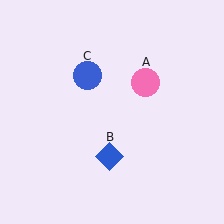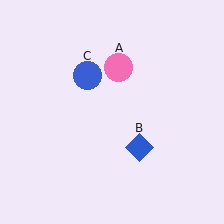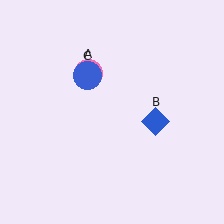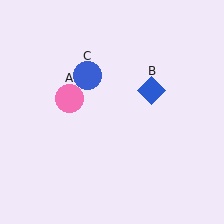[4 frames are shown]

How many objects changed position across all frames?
2 objects changed position: pink circle (object A), blue diamond (object B).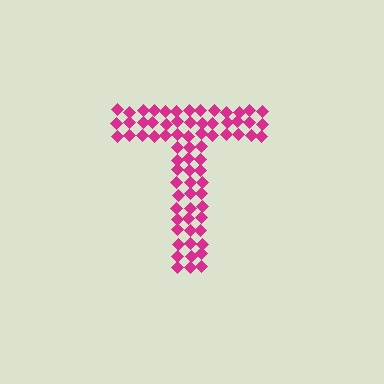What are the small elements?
The small elements are diamonds.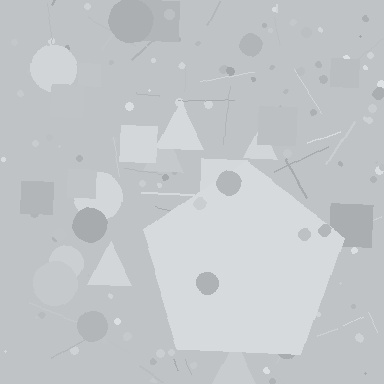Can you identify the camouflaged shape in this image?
The camouflaged shape is a pentagon.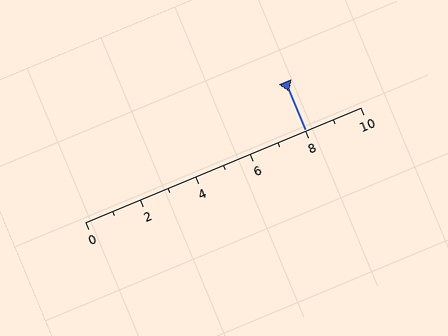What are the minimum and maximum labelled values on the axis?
The axis runs from 0 to 10.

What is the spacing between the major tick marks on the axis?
The major ticks are spaced 2 apart.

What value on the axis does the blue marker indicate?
The marker indicates approximately 8.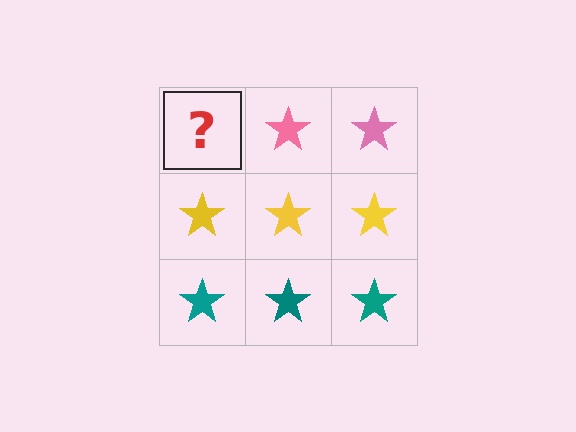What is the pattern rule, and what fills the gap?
The rule is that each row has a consistent color. The gap should be filled with a pink star.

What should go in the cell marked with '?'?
The missing cell should contain a pink star.